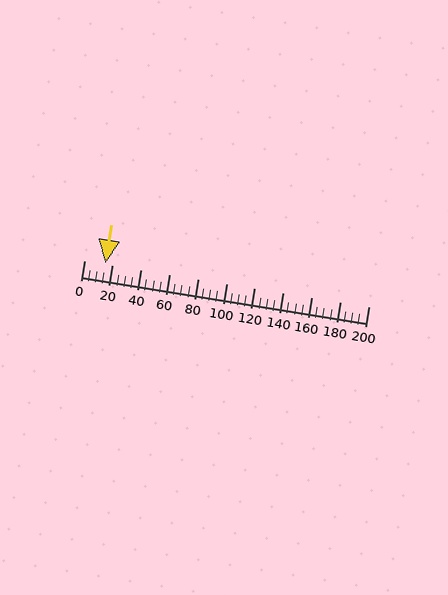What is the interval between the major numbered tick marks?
The major tick marks are spaced 20 units apart.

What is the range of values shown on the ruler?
The ruler shows values from 0 to 200.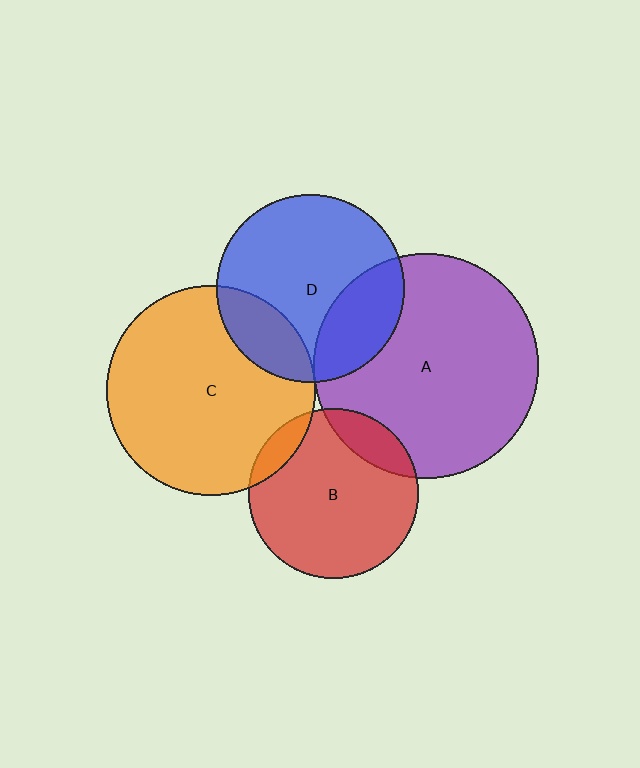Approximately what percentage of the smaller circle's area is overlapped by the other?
Approximately 25%.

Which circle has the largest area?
Circle A (purple).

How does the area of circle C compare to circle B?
Approximately 1.5 times.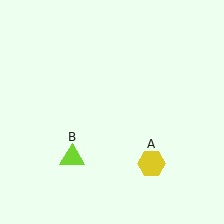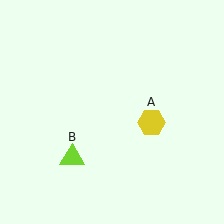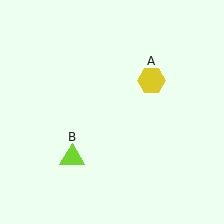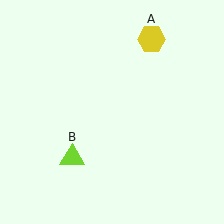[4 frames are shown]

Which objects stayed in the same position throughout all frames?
Lime triangle (object B) remained stationary.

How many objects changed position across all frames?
1 object changed position: yellow hexagon (object A).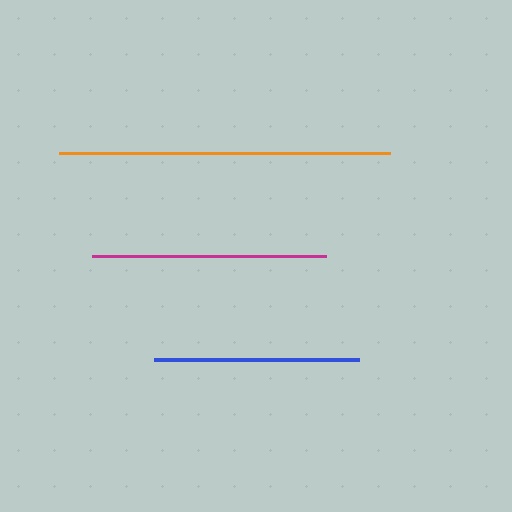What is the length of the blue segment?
The blue segment is approximately 206 pixels long.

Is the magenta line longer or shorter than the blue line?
The magenta line is longer than the blue line.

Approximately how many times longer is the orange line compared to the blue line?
The orange line is approximately 1.6 times the length of the blue line.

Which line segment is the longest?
The orange line is the longest at approximately 331 pixels.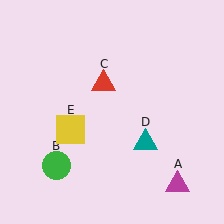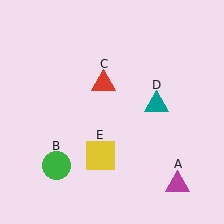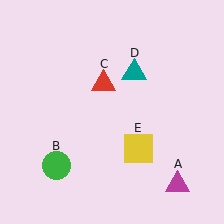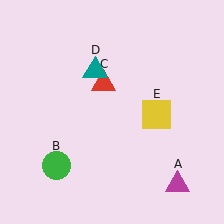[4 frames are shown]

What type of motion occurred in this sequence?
The teal triangle (object D), yellow square (object E) rotated counterclockwise around the center of the scene.